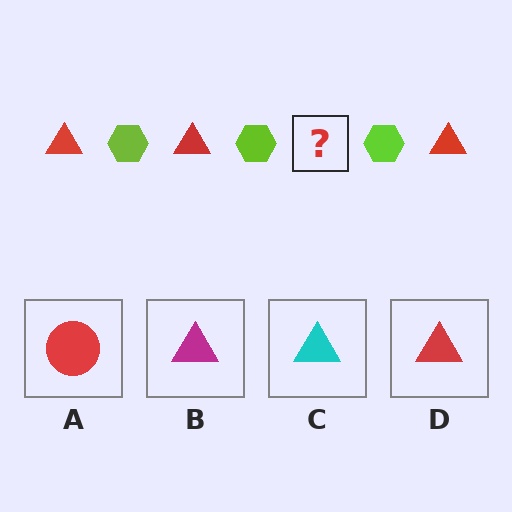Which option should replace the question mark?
Option D.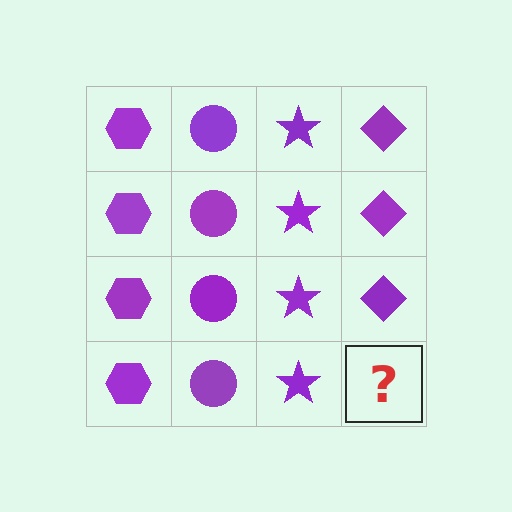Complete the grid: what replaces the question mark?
The question mark should be replaced with a purple diamond.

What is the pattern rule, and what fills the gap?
The rule is that each column has a consistent shape. The gap should be filled with a purple diamond.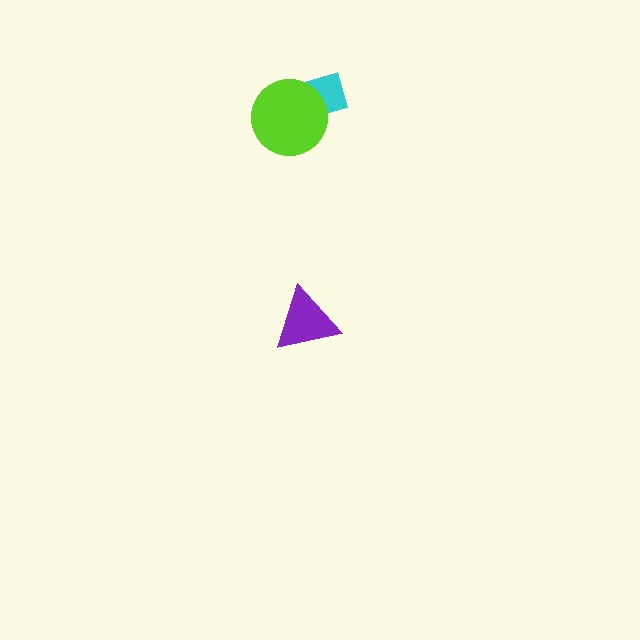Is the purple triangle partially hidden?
No, no other shape covers it.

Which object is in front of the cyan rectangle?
The lime circle is in front of the cyan rectangle.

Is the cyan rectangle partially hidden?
Yes, it is partially covered by another shape.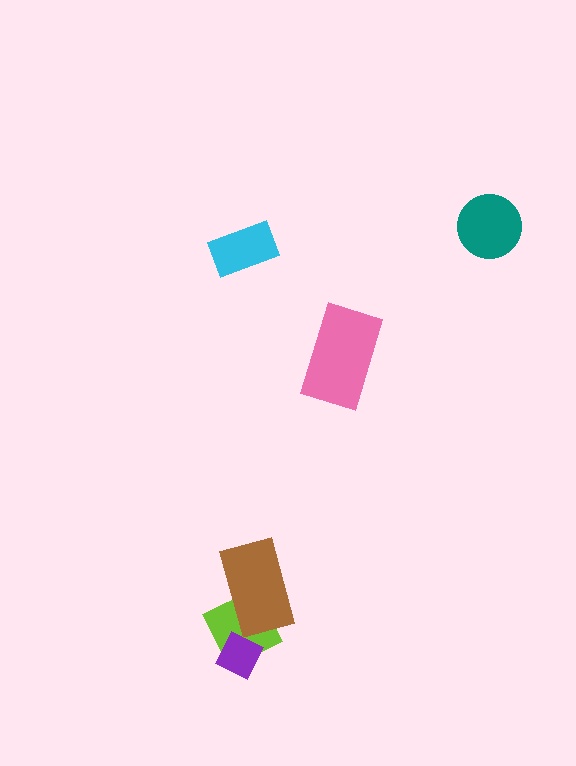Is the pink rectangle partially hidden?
No, no other shape covers it.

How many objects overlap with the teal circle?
0 objects overlap with the teal circle.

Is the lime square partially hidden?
Yes, it is partially covered by another shape.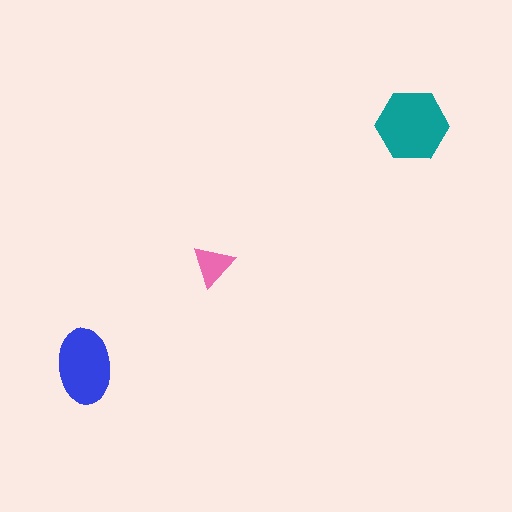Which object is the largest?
The teal hexagon.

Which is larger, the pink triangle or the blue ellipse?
The blue ellipse.